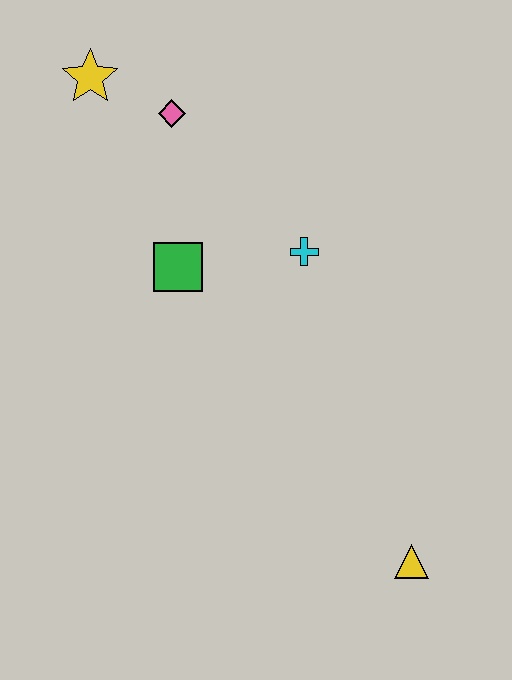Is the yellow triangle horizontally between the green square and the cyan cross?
No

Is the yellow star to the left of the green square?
Yes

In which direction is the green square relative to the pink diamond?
The green square is below the pink diamond.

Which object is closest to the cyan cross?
The green square is closest to the cyan cross.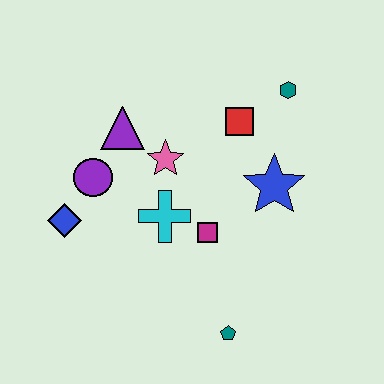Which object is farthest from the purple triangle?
The teal pentagon is farthest from the purple triangle.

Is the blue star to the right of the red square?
Yes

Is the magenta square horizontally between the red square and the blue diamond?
Yes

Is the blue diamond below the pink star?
Yes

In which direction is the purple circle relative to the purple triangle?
The purple circle is below the purple triangle.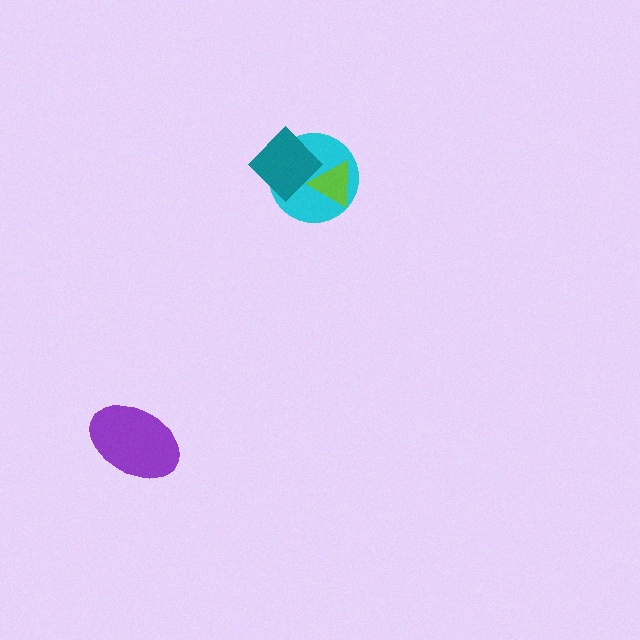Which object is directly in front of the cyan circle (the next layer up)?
The lime triangle is directly in front of the cyan circle.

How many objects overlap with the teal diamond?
2 objects overlap with the teal diamond.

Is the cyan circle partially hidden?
Yes, it is partially covered by another shape.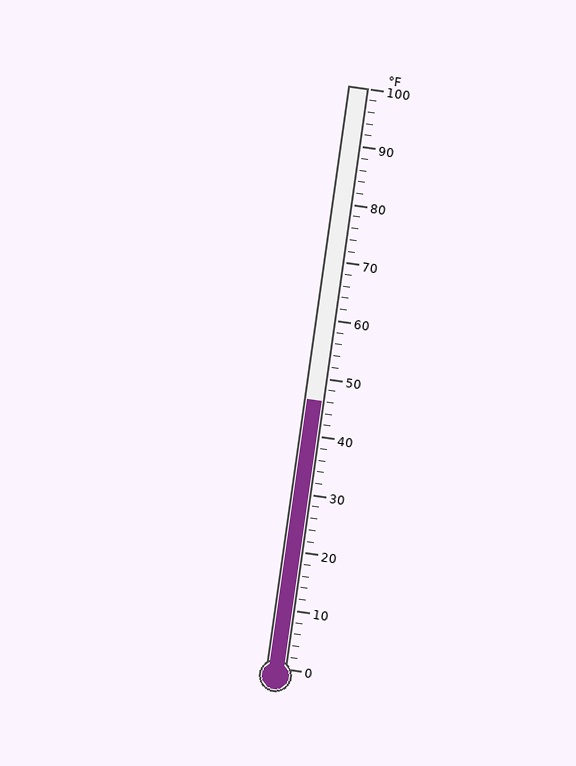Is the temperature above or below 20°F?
The temperature is above 20°F.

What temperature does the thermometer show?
The thermometer shows approximately 46°F.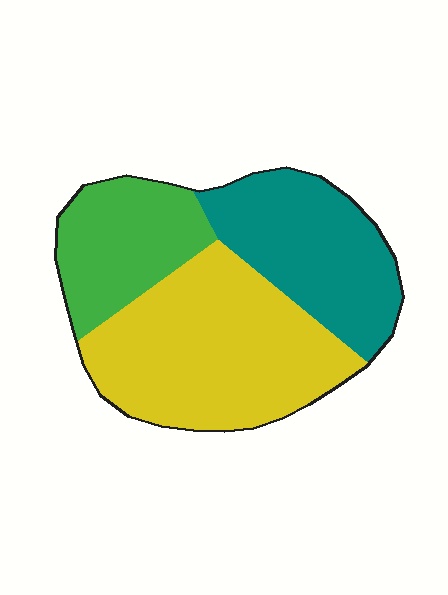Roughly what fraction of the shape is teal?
Teal takes up about one third (1/3) of the shape.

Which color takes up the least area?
Green, at roughly 25%.